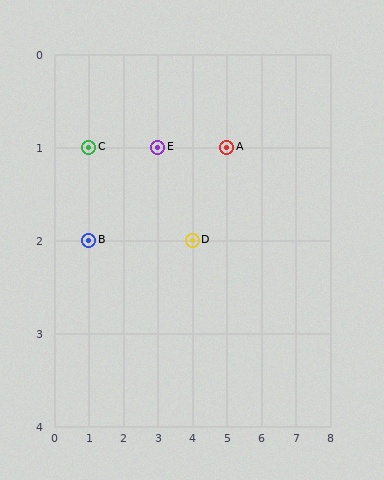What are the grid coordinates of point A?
Point A is at grid coordinates (5, 1).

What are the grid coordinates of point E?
Point E is at grid coordinates (3, 1).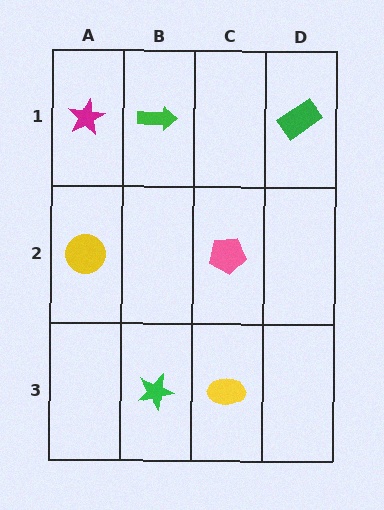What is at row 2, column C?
A pink pentagon.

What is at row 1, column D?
A green rectangle.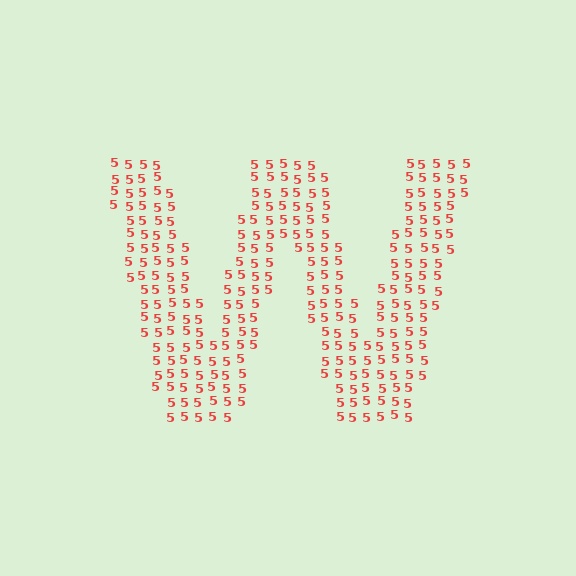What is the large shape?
The large shape is the letter W.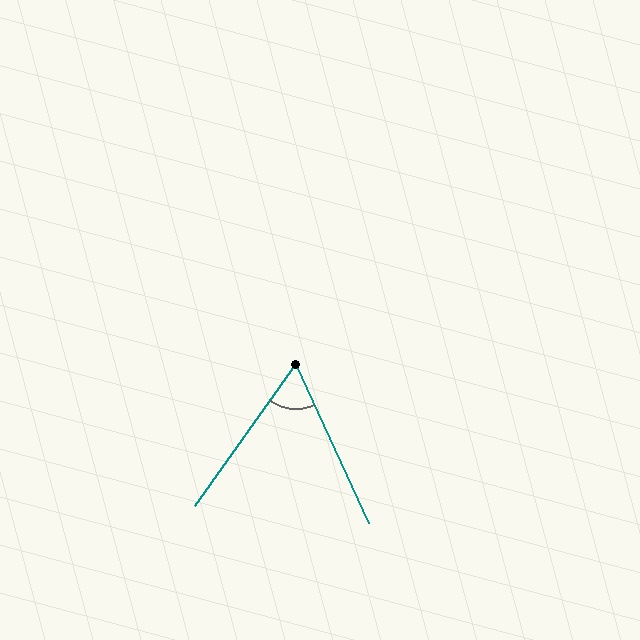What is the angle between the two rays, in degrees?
Approximately 60 degrees.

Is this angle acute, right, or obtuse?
It is acute.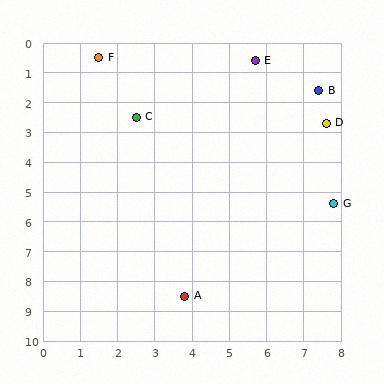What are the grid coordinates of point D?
Point D is at approximately (7.6, 2.7).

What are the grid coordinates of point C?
Point C is at approximately (2.5, 2.5).